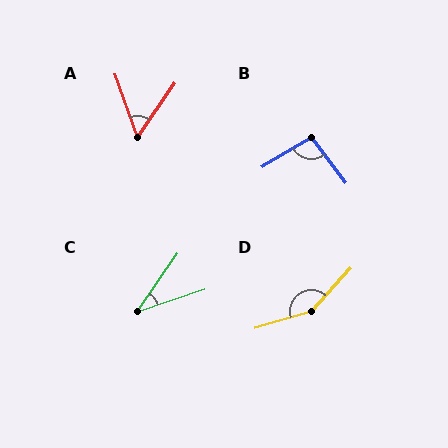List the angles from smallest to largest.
C (37°), A (54°), B (97°), D (149°).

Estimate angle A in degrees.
Approximately 54 degrees.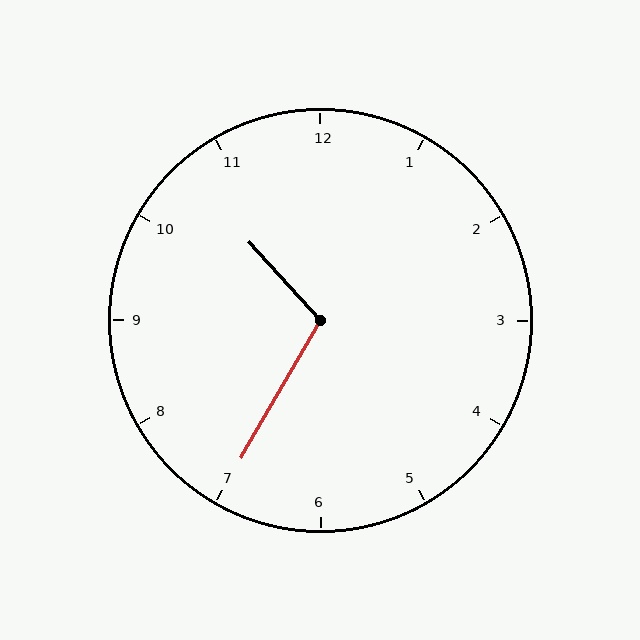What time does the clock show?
10:35.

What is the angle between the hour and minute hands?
Approximately 108 degrees.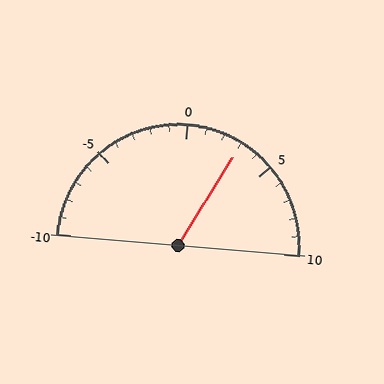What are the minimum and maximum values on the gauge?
The gauge ranges from -10 to 10.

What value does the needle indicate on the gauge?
The needle indicates approximately 3.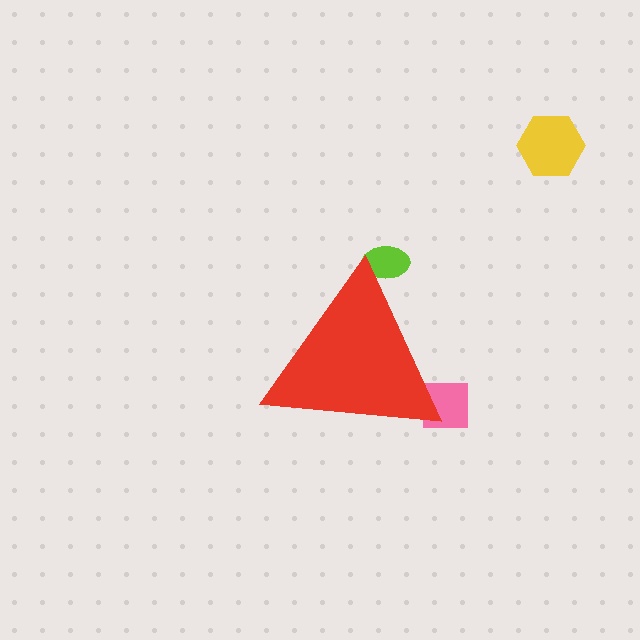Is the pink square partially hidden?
Yes, the pink square is partially hidden behind the red triangle.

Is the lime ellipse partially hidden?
Yes, the lime ellipse is partially hidden behind the red triangle.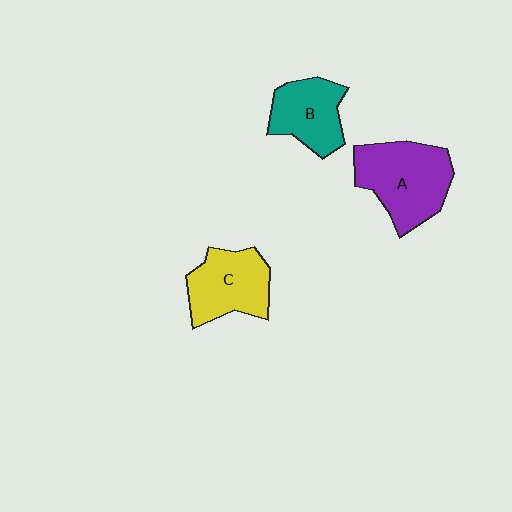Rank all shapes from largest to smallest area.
From largest to smallest: A (purple), C (yellow), B (teal).